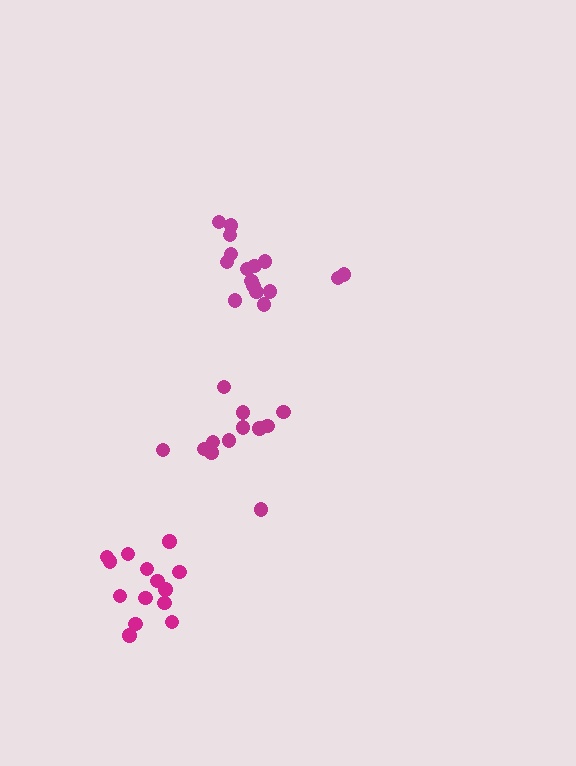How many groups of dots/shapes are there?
There are 3 groups.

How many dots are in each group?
Group 1: 14 dots, Group 2: 13 dots, Group 3: 16 dots (43 total).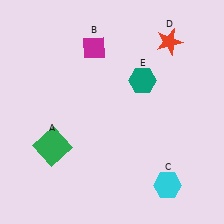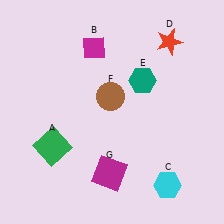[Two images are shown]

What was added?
A brown circle (F), a magenta square (G) were added in Image 2.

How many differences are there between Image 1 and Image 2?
There are 2 differences between the two images.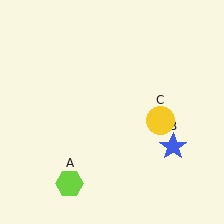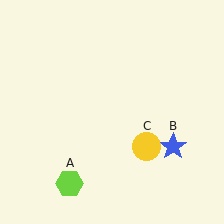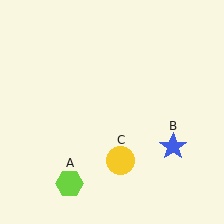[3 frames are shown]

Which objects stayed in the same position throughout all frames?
Lime hexagon (object A) and blue star (object B) remained stationary.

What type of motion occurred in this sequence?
The yellow circle (object C) rotated clockwise around the center of the scene.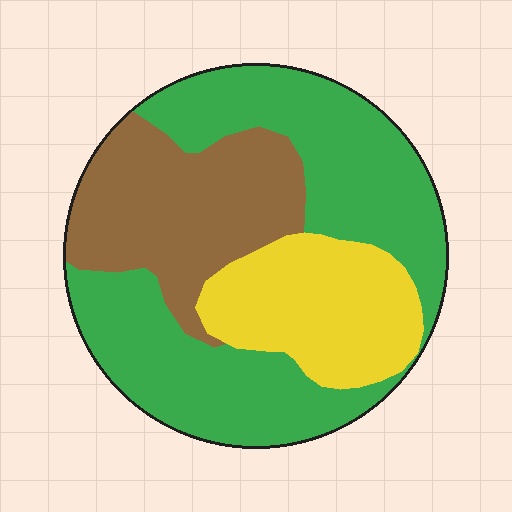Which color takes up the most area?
Green, at roughly 50%.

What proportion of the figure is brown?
Brown covers roughly 25% of the figure.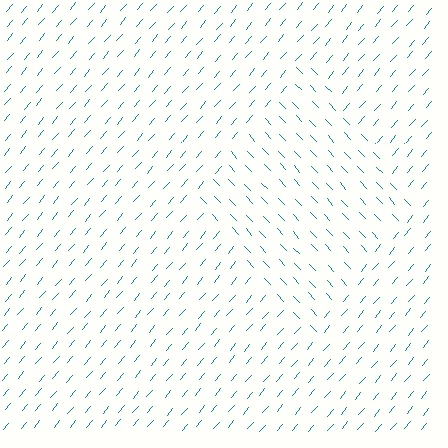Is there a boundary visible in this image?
Yes, there is a texture boundary formed by a change in line orientation.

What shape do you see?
I see a diamond.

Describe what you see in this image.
The image is filled with small teal line segments. A diamond region in the image has lines oriented differently from the surrounding lines, creating a visible texture boundary.